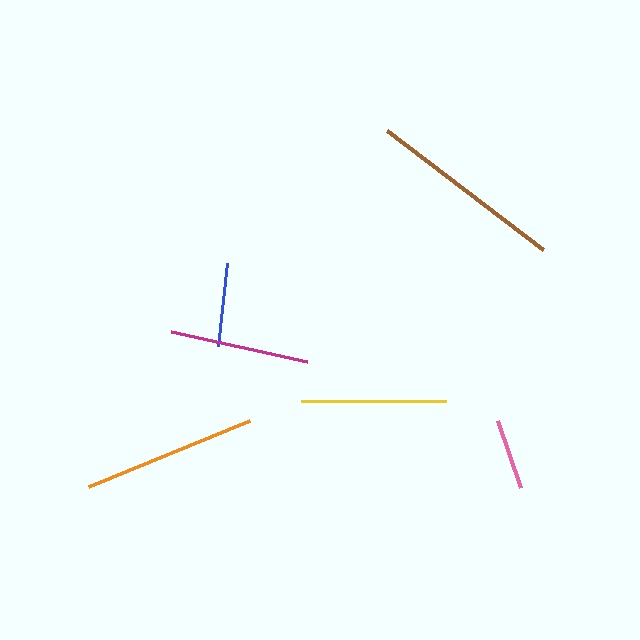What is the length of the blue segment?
The blue segment is approximately 83 pixels long.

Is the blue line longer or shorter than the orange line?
The orange line is longer than the blue line.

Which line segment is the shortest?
The pink line is the shortest at approximately 70 pixels.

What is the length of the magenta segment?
The magenta segment is approximately 139 pixels long.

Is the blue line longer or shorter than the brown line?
The brown line is longer than the blue line.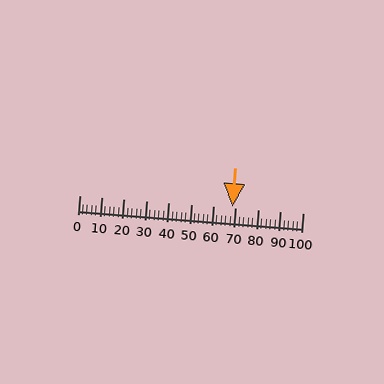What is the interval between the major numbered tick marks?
The major tick marks are spaced 10 units apart.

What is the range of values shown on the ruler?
The ruler shows values from 0 to 100.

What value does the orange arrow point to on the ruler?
The orange arrow points to approximately 68.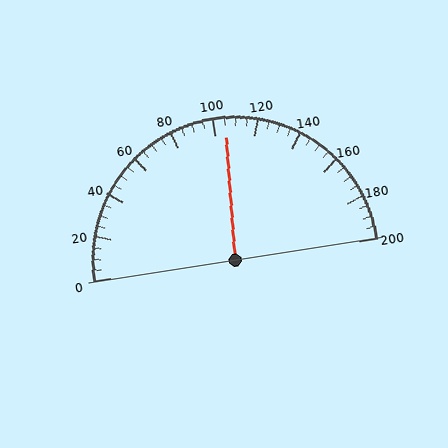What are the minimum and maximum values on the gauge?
The gauge ranges from 0 to 200.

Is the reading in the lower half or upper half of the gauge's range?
The reading is in the upper half of the range (0 to 200).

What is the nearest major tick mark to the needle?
The nearest major tick mark is 100.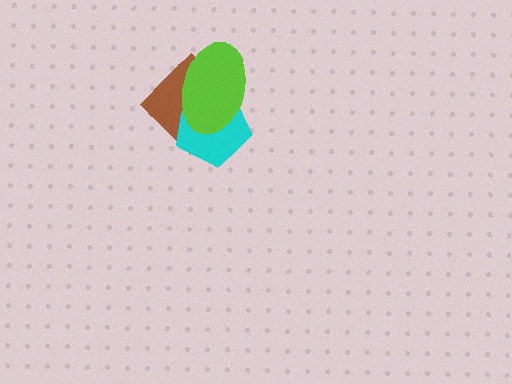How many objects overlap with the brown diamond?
2 objects overlap with the brown diamond.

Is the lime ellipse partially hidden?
No, no other shape covers it.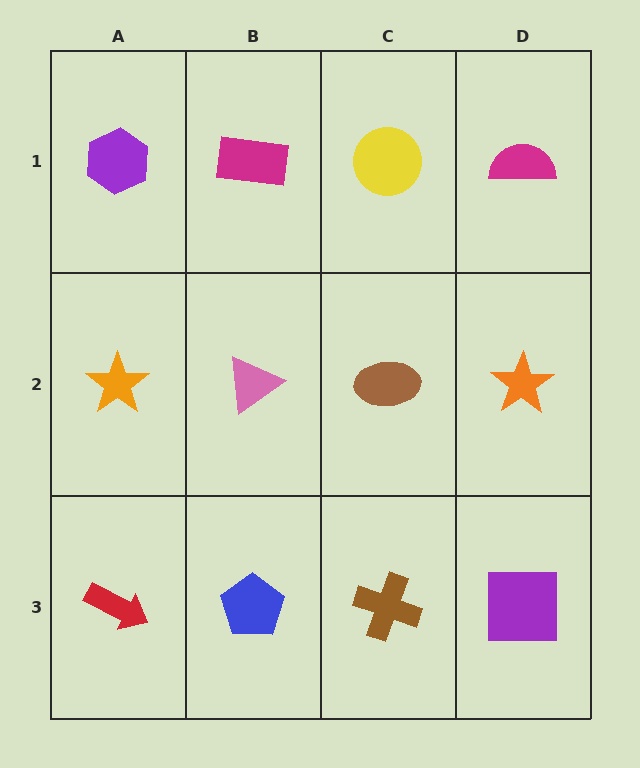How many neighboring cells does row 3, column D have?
2.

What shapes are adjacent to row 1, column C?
A brown ellipse (row 2, column C), a magenta rectangle (row 1, column B), a magenta semicircle (row 1, column D).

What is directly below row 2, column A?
A red arrow.